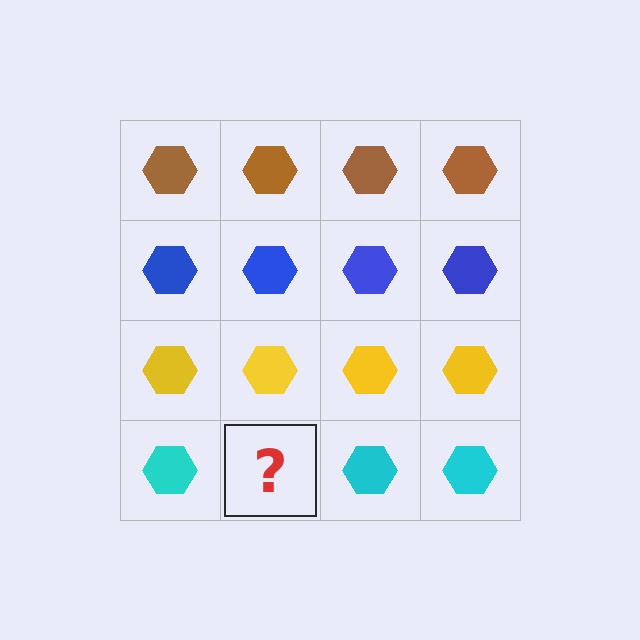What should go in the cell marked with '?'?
The missing cell should contain a cyan hexagon.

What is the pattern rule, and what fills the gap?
The rule is that each row has a consistent color. The gap should be filled with a cyan hexagon.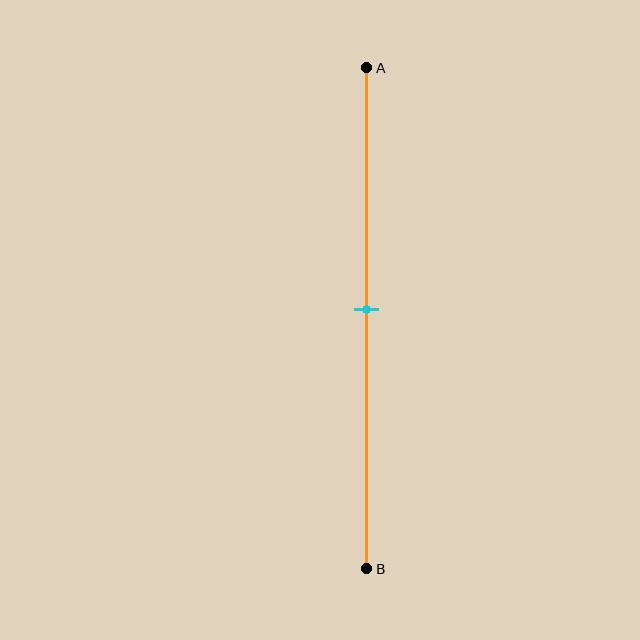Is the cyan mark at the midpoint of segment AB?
Yes, the mark is approximately at the midpoint.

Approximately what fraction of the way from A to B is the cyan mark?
The cyan mark is approximately 50% of the way from A to B.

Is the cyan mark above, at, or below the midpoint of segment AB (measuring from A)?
The cyan mark is approximately at the midpoint of segment AB.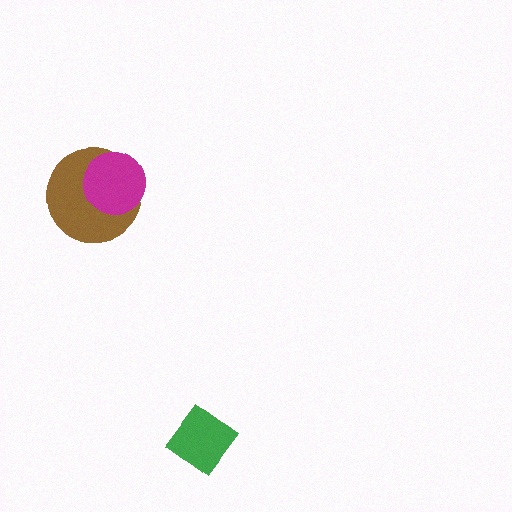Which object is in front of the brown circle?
The magenta circle is in front of the brown circle.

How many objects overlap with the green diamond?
0 objects overlap with the green diamond.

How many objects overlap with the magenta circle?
1 object overlaps with the magenta circle.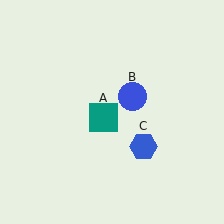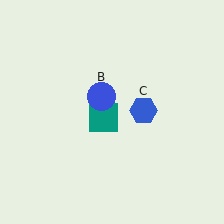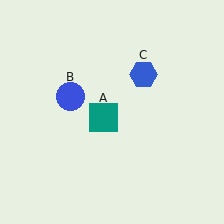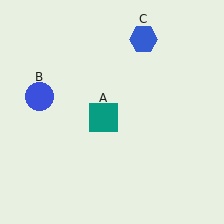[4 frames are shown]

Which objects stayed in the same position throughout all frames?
Teal square (object A) remained stationary.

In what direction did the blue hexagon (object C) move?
The blue hexagon (object C) moved up.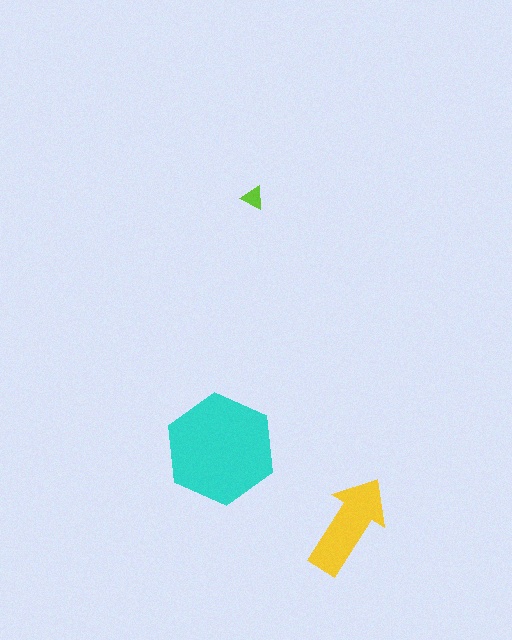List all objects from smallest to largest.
The lime triangle, the yellow arrow, the cyan hexagon.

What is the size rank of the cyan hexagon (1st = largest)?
1st.